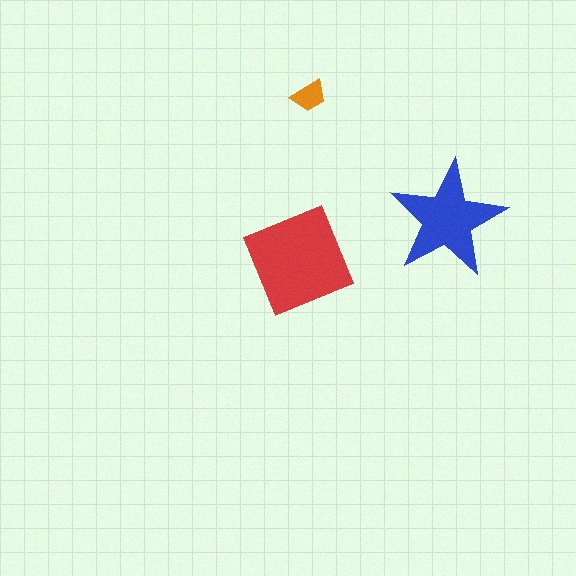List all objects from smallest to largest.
The orange trapezoid, the blue star, the red diamond.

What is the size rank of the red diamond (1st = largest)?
1st.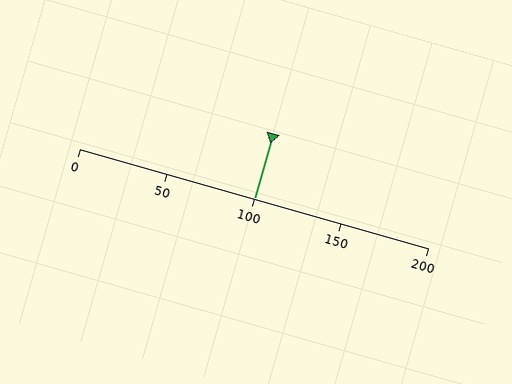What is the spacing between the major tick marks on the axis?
The major ticks are spaced 50 apart.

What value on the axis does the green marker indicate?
The marker indicates approximately 100.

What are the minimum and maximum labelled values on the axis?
The axis runs from 0 to 200.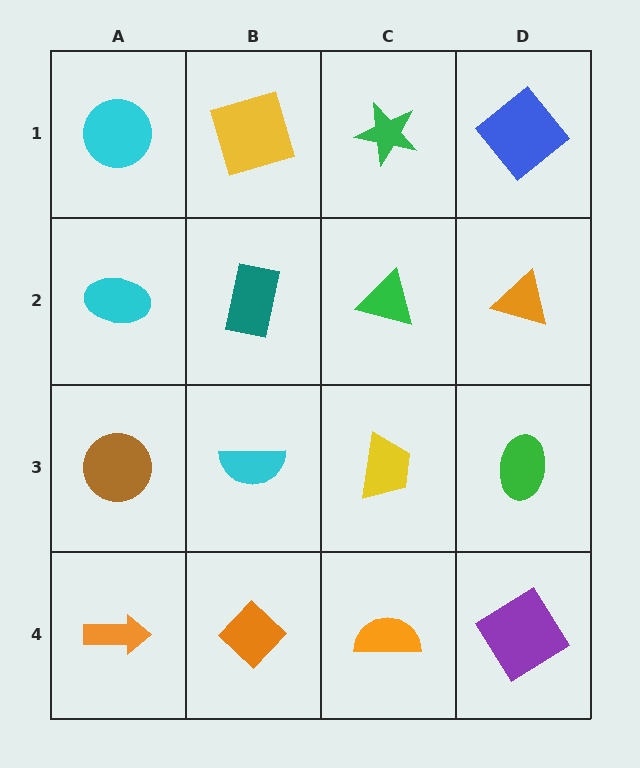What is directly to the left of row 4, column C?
An orange diamond.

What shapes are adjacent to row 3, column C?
A green triangle (row 2, column C), an orange semicircle (row 4, column C), a cyan semicircle (row 3, column B), a green ellipse (row 3, column D).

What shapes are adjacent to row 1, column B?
A teal rectangle (row 2, column B), a cyan circle (row 1, column A), a green star (row 1, column C).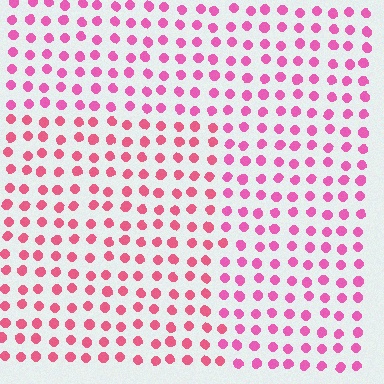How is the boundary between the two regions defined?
The boundary is defined purely by a slight shift in hue (about 20 degrees). Spacing, size, and orientation are identical on both sides.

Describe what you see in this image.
The image is filled with small pink elements in a uniform arrangement. A rectangle-shaped region is visible where the elements are tinted to a slightly different hue, forming a subtle color boundary.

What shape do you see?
I see a rectangle.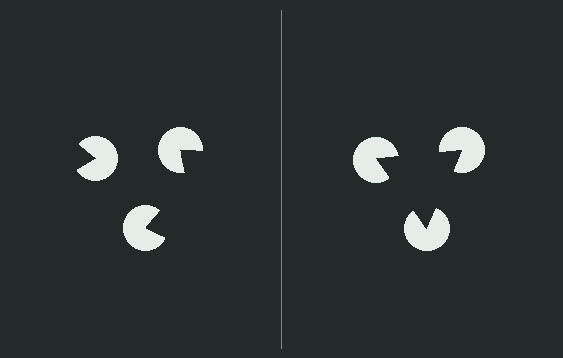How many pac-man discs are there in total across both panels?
6 — 3 on each side.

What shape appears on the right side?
An illusory triangle.